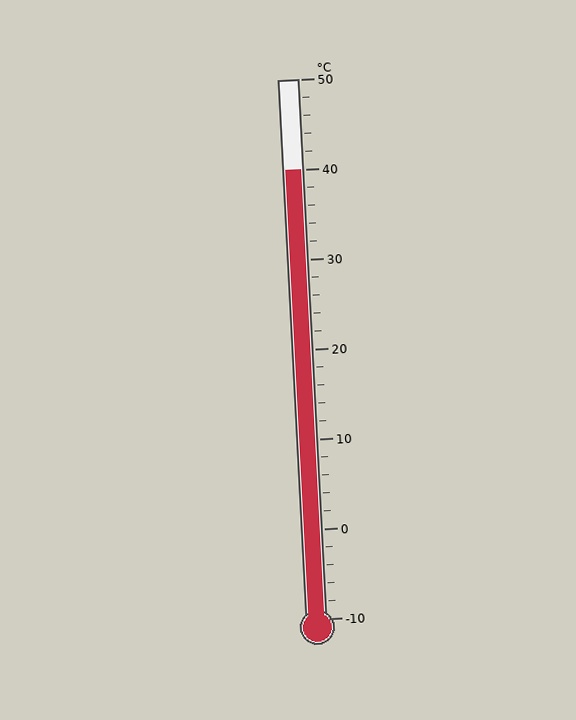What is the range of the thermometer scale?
The thermometer scale ranges from -10°C to 50°C.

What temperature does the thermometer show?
The thermometer shows approximately 40°C.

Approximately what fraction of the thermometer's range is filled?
The thermometer is filled to approximately 85% of its range.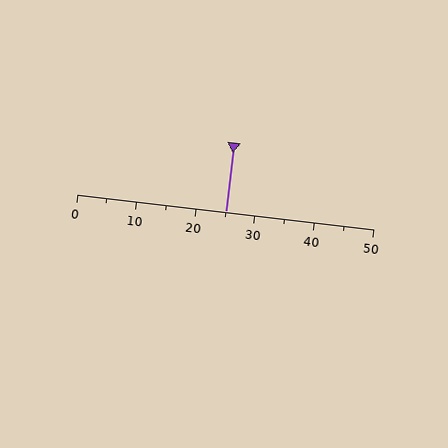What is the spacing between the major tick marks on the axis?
The major ticks are spaced 10 apart.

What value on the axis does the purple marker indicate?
The marker indicates approximately 25.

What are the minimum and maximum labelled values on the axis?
The axis runs from 0 to 50.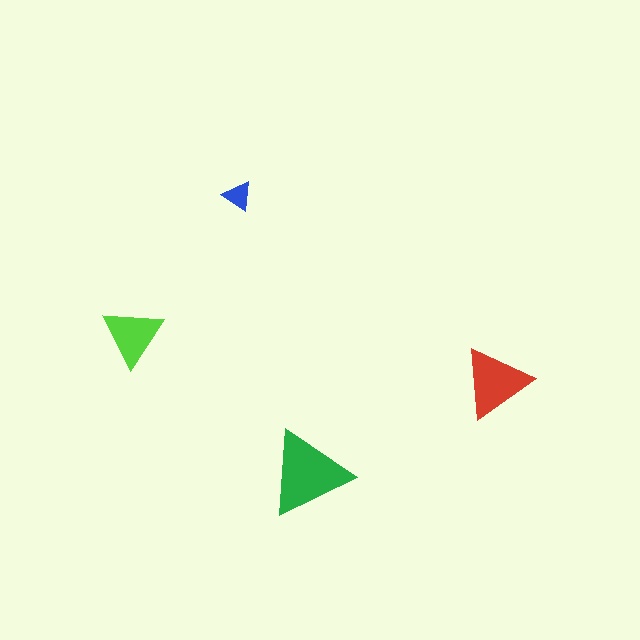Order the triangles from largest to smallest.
the green one, the red one, the lime one, the blue one.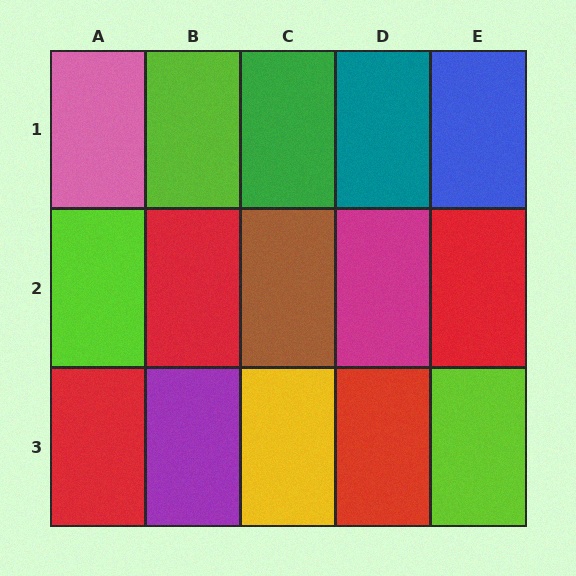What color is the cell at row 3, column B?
Purple.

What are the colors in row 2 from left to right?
Lime, red, brown, magenta, red.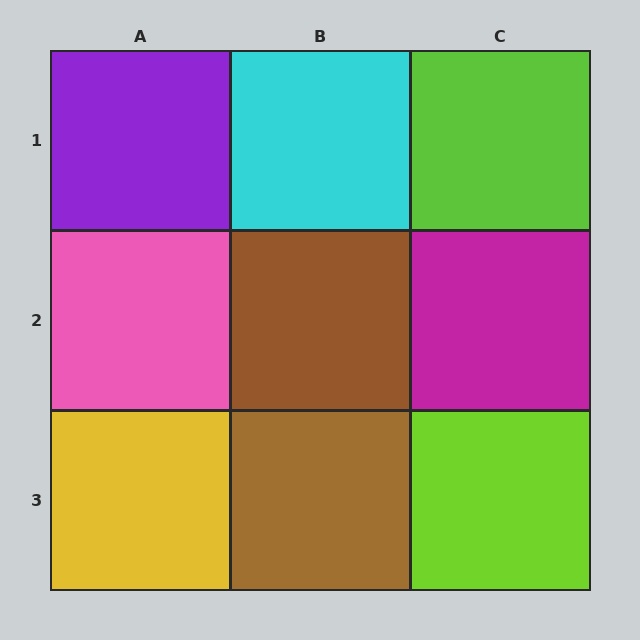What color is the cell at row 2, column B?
Brown.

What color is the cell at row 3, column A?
Yellow.